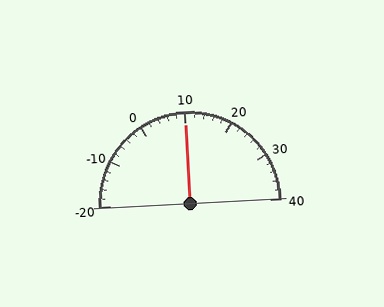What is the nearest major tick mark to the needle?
The nearest major tick mark is 10.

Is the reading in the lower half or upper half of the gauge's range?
The reading is in the upper half of the range (-20 to 40).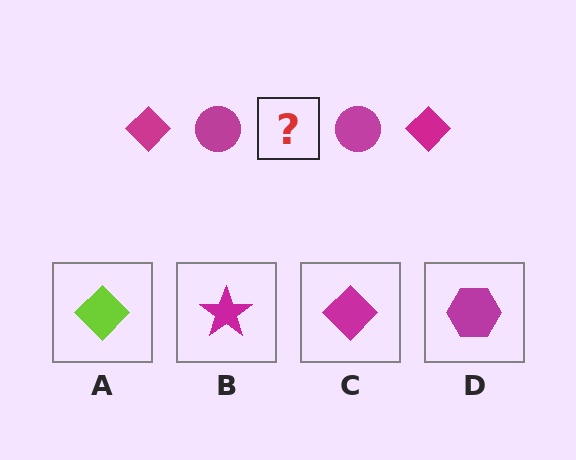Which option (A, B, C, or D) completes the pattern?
C.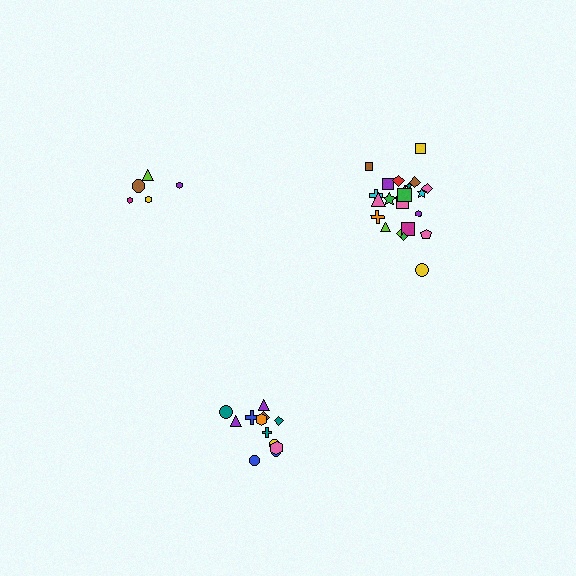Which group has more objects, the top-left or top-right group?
The top-right group.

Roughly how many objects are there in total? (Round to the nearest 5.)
Roughly 40 objects in total.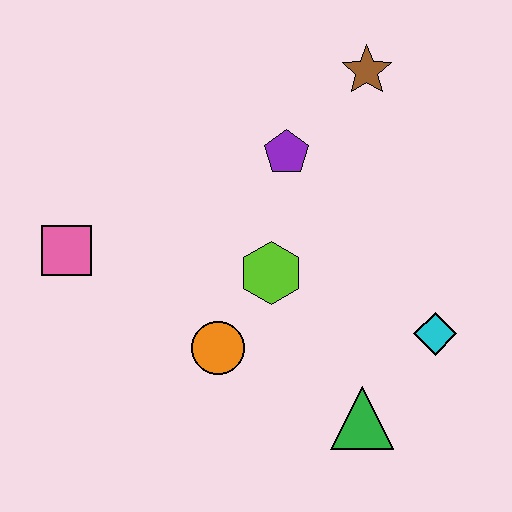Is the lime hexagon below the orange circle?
No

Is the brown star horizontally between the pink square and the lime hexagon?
No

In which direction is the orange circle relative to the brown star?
The orange circle is below the brown star.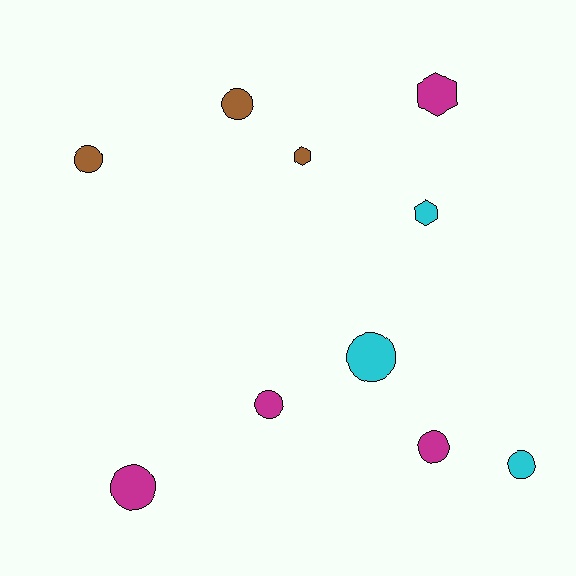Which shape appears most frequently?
Circle, with 7 objects.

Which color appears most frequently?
Magenta, with 4 objects.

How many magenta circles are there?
There are 3 magenta circles.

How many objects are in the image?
There are 10 objects.